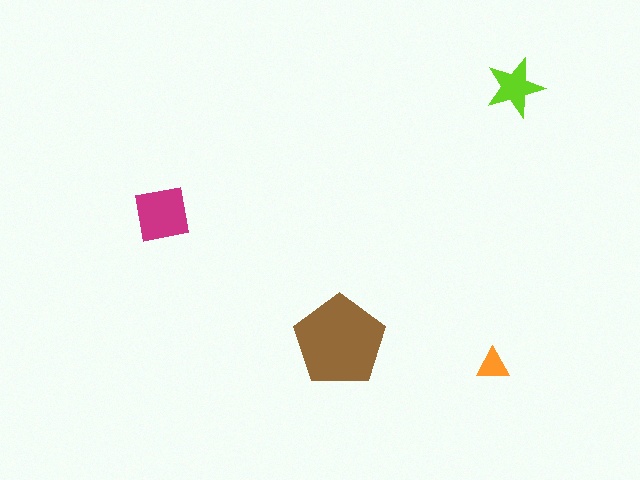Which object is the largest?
The brown pentagon.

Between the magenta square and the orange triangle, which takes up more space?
The magenta square.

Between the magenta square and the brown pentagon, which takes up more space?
The brown pentagon.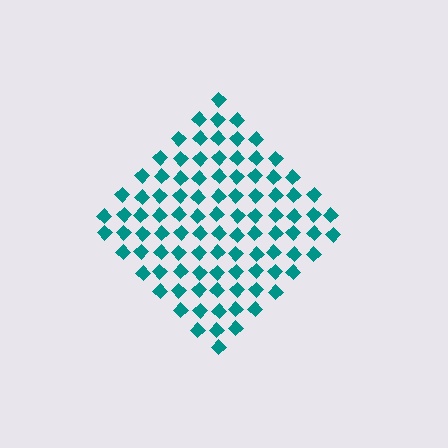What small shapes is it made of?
It is made of small diamonds.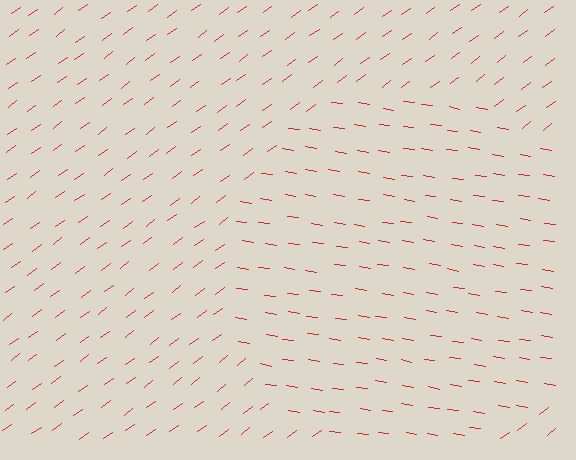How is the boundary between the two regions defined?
The boundary is defined purely by a change in line orientation (approximately 45 degrees difference). All lines are the same color and thickness.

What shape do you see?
I see a circle.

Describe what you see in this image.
The image is filled with small red line segments. A circle region in the image has lines oriented differently from the surrounding lines, creating a visible texture boundary.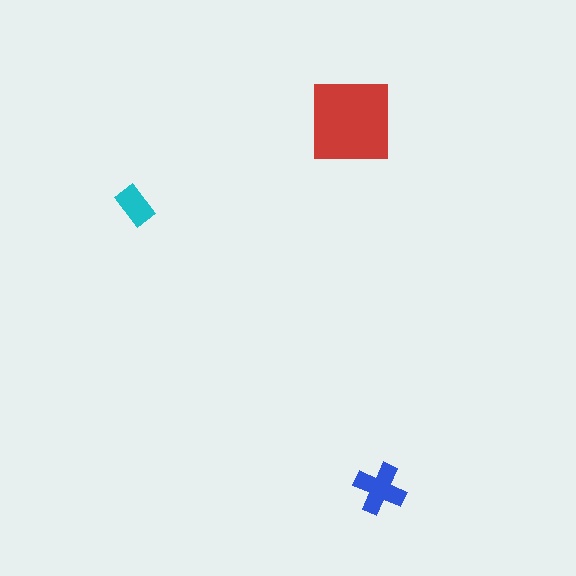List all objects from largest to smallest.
The red square, the blue cross, the cyan rectangle.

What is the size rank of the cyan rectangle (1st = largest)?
3rd.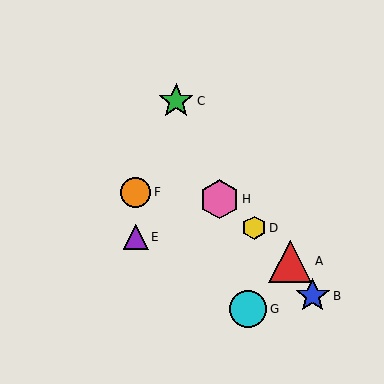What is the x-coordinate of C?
Object C is at x≈176.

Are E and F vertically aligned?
Yes, both are at x≈136.